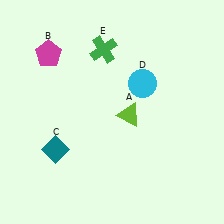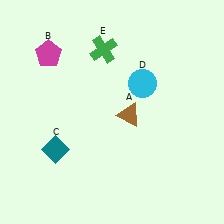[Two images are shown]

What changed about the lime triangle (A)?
In Image 1, A is lime. In Image 2, it changed to brown.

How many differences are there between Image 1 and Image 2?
There is 1 difference between the two images.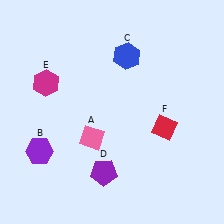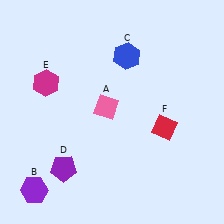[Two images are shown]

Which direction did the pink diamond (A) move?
The pink diamond (A) moved up.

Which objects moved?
The objects that moved are: the pink diamond (A), the purple hexagon (B), the purple pentagon (D).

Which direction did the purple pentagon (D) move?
The purple pentagon (D) moved left.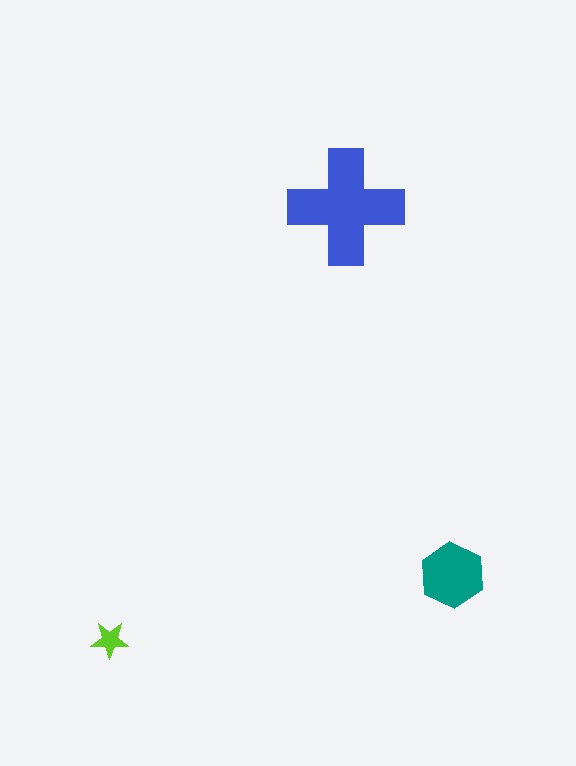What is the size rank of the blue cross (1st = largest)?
1st.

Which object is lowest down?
The lime star is bottommost.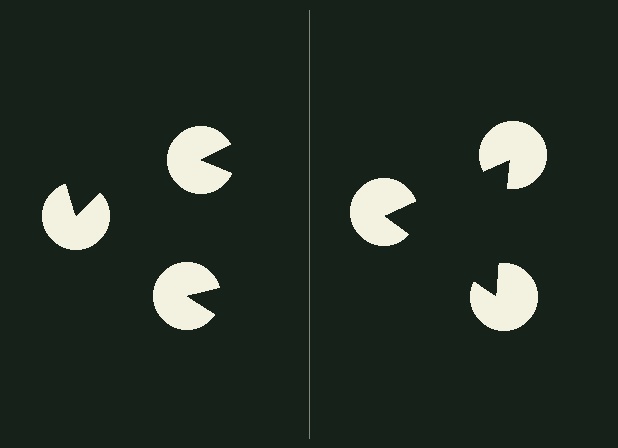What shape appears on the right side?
An illusory triangle.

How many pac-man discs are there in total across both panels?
6 — 3 on each side.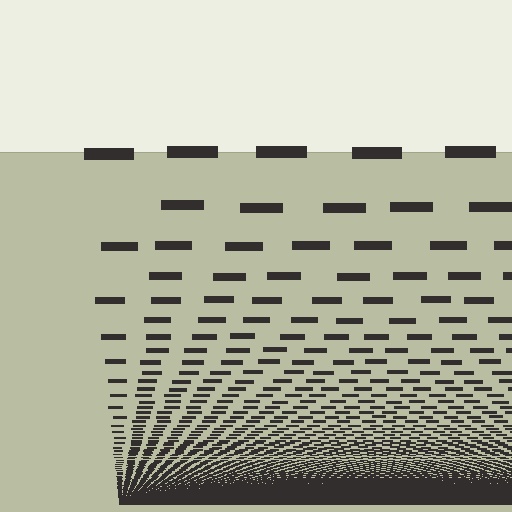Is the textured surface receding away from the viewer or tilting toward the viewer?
The surface appears to tilt toward the viewer. Texture elements get larger and sparser toward the top.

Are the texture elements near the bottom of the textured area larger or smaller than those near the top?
Smaller. The gradient is inverted — elements near the bottom are smaller and denser.